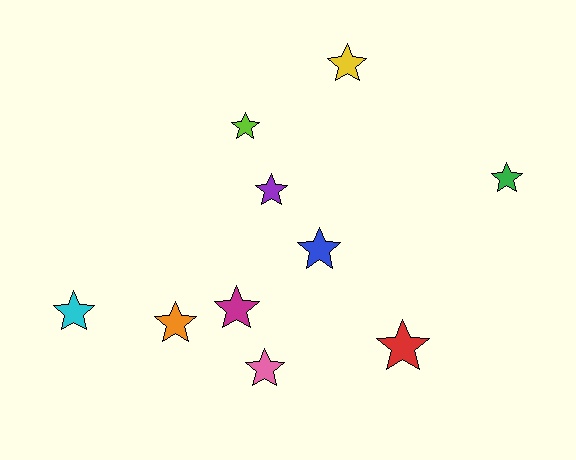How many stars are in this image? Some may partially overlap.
There are 10 stars.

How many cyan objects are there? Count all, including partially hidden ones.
There is 1 cyan object.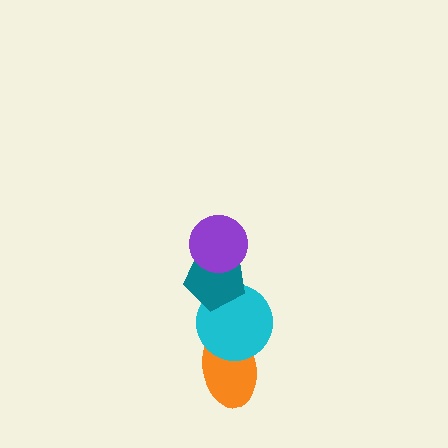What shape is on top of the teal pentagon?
The purple circle is on top of the teal pentagon.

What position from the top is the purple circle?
The purple circle is 1st from the top.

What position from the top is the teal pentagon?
The teal pentagon is 2nd from the top.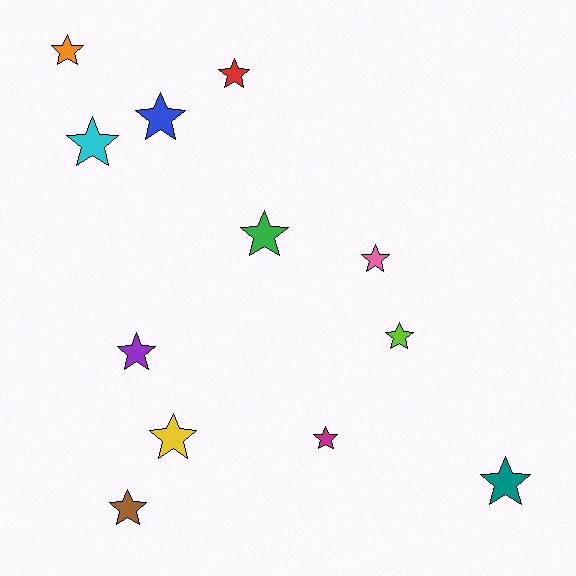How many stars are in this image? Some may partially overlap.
There are 12 stars.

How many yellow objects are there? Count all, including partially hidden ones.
There is 1 yellow object.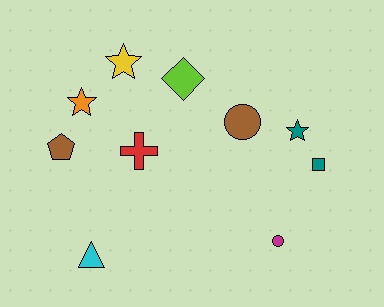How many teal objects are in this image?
There are 2 teal objects.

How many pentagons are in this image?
There is 1 pentagon.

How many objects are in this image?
There are 10 objects.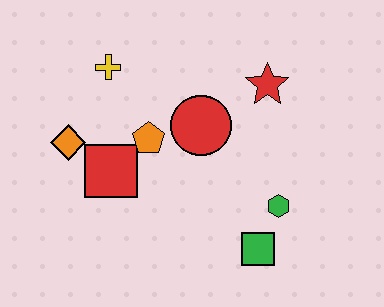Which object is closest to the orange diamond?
The red square is closest to the orange diamond.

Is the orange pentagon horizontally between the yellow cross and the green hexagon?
Yes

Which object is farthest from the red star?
The orange diamond is farthest from the red star.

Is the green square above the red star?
No